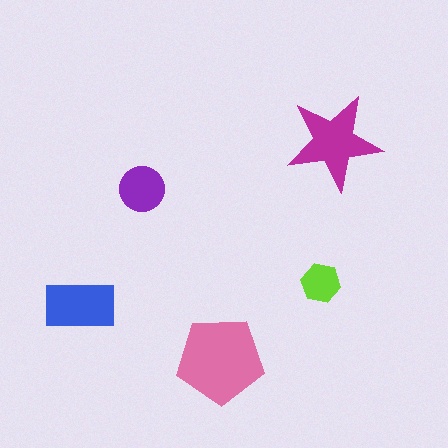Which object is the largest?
The pink pentagon.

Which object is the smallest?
The lime hexagon.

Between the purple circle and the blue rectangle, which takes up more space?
The blue rectangle.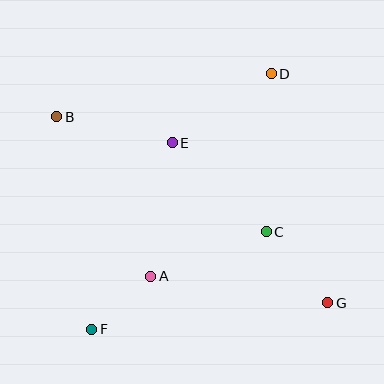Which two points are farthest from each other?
Points B and G are farthest from each other.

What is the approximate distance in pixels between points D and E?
The distance between D and E is approximately 121 pixels.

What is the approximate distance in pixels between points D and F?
The distance between D and F is approximately 313 pixels.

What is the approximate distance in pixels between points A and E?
The distance between A and E is approximately 135 pixels.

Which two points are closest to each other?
Points A and F are closest to each other.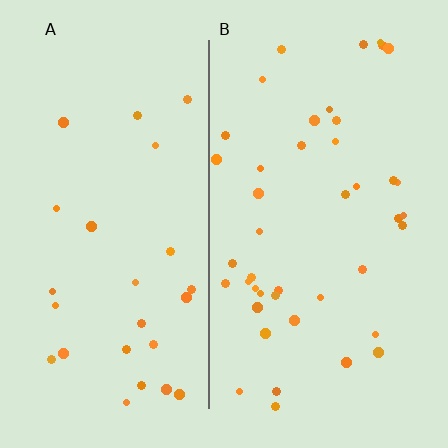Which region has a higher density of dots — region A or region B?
B (the right).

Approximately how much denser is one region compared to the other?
Approximately 1.7× — region B over region A.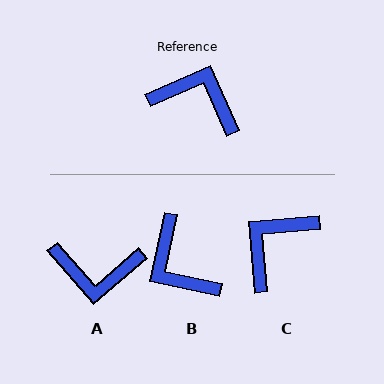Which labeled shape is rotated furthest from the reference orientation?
A, about 163 degrees away.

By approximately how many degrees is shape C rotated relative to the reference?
Approximately 71 degrees counter-clockwise.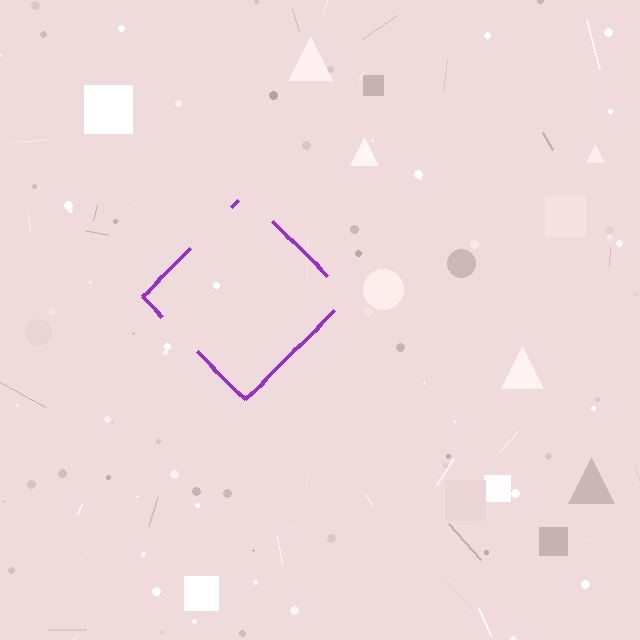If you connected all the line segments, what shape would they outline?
They would outline a diamond.